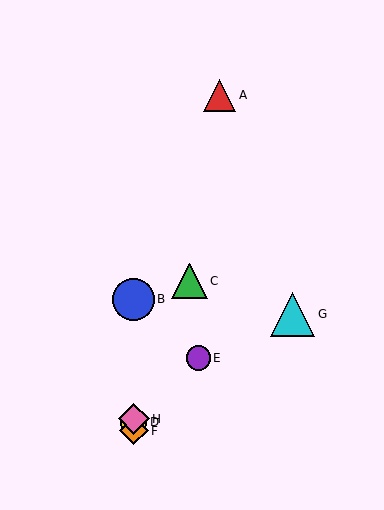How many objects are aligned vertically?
4 objects (B, D, F, H) are aligned vertically.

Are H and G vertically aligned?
No, H is at x≈134 and G is at x≈293.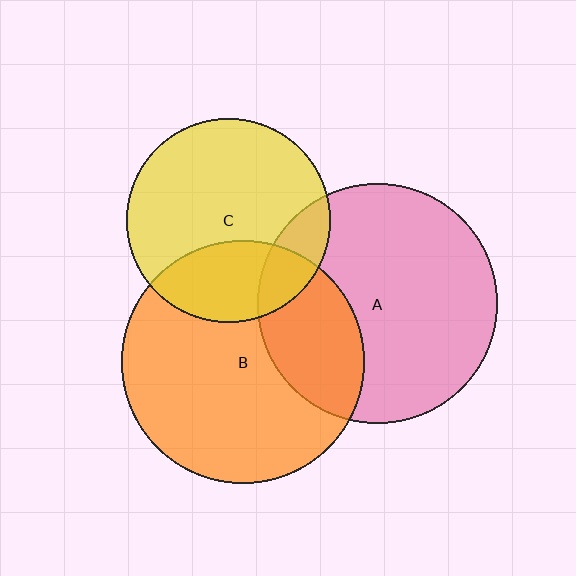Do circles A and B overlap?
Yes.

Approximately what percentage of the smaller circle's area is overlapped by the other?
Approximately 30%.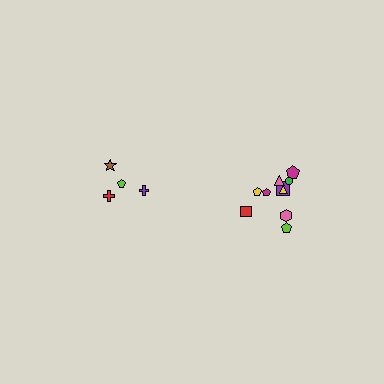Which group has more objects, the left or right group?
The right group.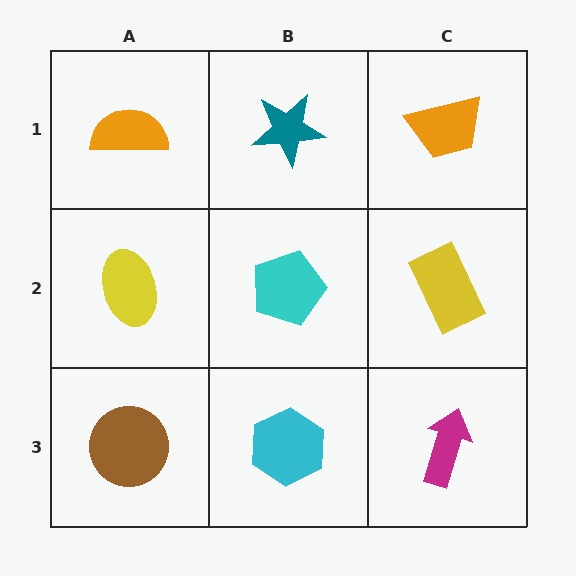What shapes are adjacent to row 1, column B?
A cyan pentagon (row 2, column B), an orange semicircle (row 1, column A), an orange trapezoid (row 1, column C).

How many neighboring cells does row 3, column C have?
2.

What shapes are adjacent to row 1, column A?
A yellow ellipse (row 2, column A), a teal star (row 1, column B).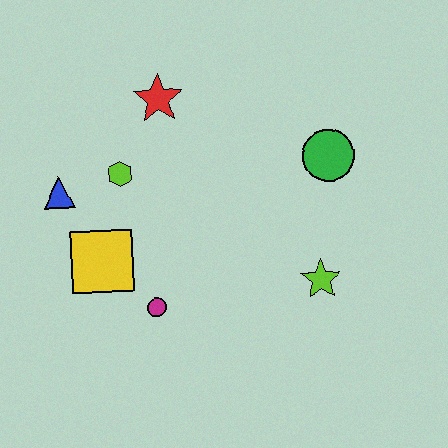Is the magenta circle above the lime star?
No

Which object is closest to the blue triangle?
The lime hexagon is closest to the blue triangle.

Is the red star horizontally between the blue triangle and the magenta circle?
No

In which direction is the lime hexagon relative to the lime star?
The lime hexagon is to the left of the lime star.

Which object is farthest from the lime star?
The blue triangle is farthest from the lime star.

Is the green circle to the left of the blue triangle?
No